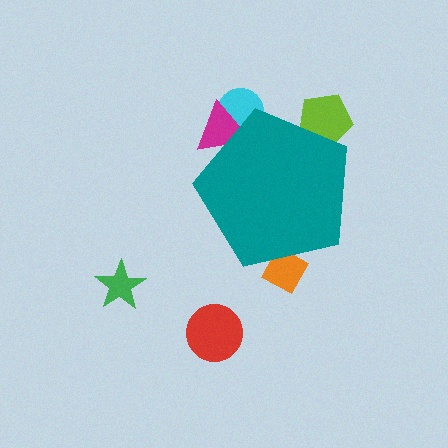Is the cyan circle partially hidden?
Yes, the cyan circle is partially hidden behind the teal pentagon.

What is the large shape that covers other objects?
A teal pentagon.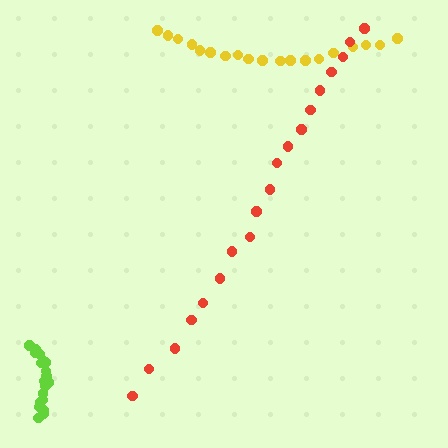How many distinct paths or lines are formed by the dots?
There are 3 distinct paths.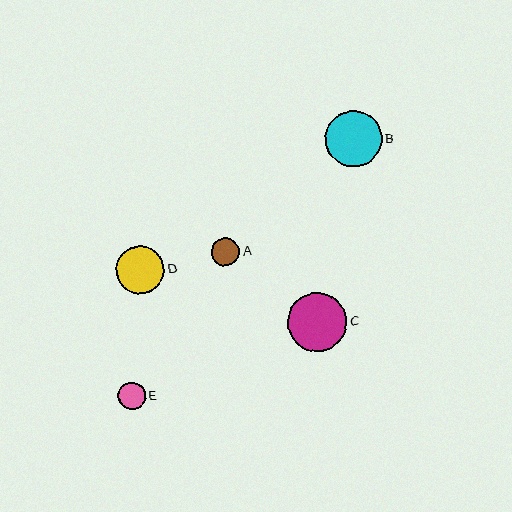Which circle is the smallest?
Circle E is the smallest with a size of approximately 27 pixels.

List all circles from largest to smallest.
From largest to smallest: C, B, D, A, E.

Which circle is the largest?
Circle C is the largest with a size of approximately 59 pixels.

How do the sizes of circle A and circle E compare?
Circle A and circle E are approximately the same size.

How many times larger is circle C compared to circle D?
Circle C is approximately 1.2 times the size of circle D.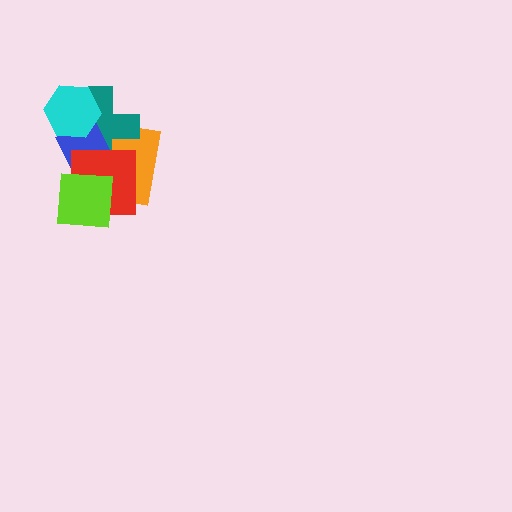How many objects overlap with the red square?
4 objects overlap with the red square.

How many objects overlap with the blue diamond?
4 objects overlap with the blue diamond.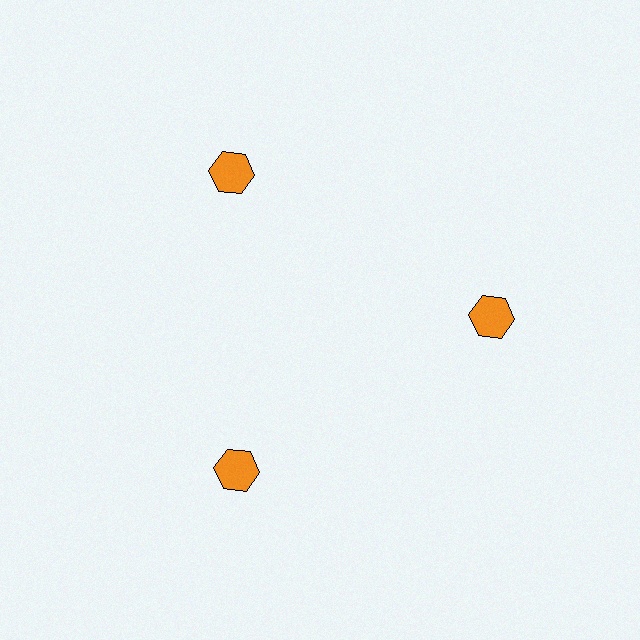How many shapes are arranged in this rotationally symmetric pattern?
There are 3 shapes, arranged in 3 groups of 1.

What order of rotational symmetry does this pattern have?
This pattern has 3-fold rotational symmetry.